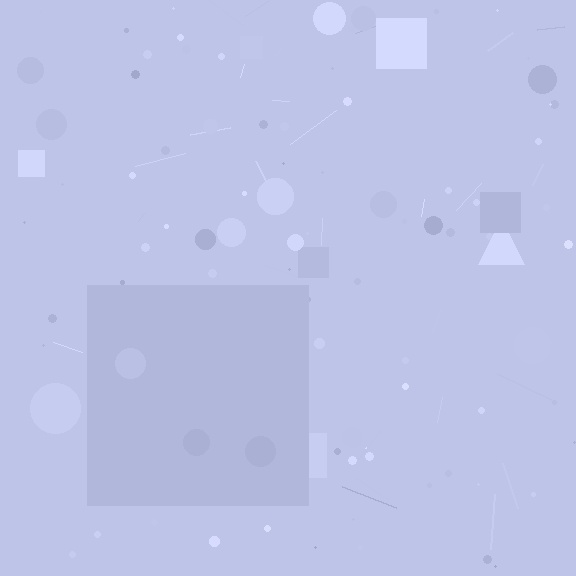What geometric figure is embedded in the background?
A square is embedded in the background.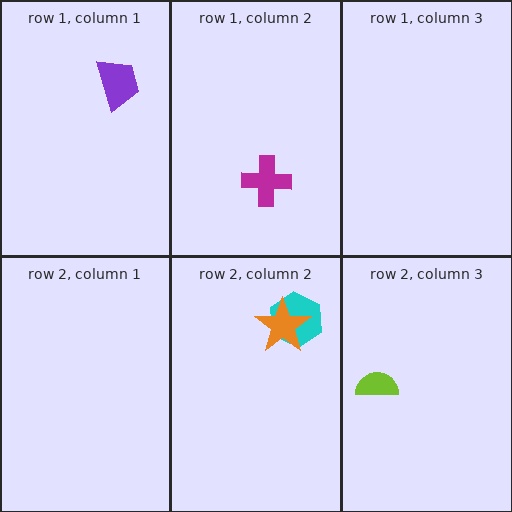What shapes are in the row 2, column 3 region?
The lime semicircle.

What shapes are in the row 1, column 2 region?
The magenta cross.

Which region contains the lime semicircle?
The row 2, column 3 region.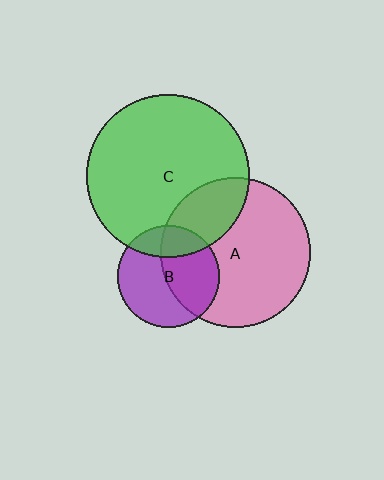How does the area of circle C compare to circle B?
Approximately 2.6 times.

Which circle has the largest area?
Circle C (green).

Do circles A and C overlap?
Yes.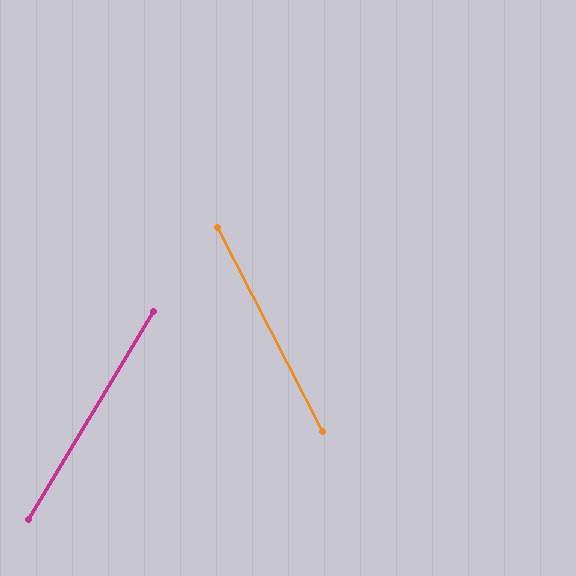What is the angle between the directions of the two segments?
Approximately 58 degrees.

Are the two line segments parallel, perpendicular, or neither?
Neither parallel nor perpendicular — they differ by about 58°.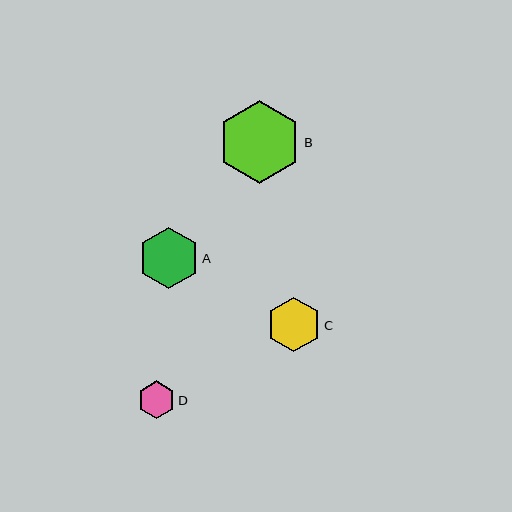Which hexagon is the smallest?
Hexagon D is the smallest with a size of approximately 38 pixels.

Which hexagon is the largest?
Hexagon B is the largest with a size of approximately 83 pixels.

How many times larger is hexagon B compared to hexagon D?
Hexagon B is approximately 2.2 times the size of hexagon D.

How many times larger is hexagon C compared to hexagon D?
Hexagon C is approximately 1.4 times the size of hexagon D.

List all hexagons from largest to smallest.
From largest to smallest: B, A, C, D.